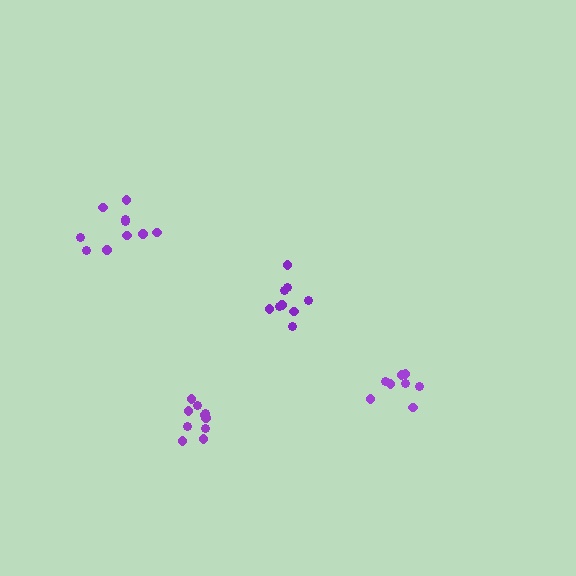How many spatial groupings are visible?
There are 4 spatial groupings.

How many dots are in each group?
Group 1: 8 dots, Group 2: 10 dots, Group 3: 10 dots, Group 4: 10 dots (38 total).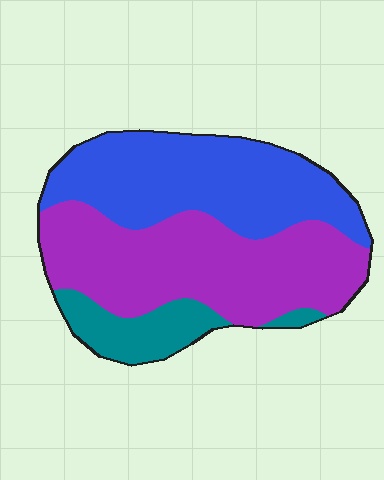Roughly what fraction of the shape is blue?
Blue takes up about two fifths (2/5) of the shape.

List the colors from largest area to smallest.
From largest to smallest: purple, blue, teal.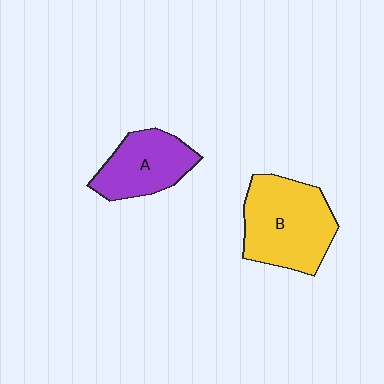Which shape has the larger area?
Shape B (yellow).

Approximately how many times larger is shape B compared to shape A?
Approximately 1.4 times.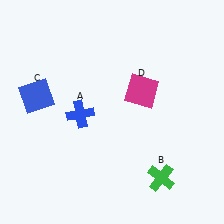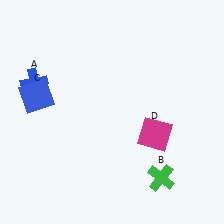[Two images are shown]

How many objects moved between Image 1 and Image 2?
2 objects moved between the two images.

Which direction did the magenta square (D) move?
The magenta square (D) moved down.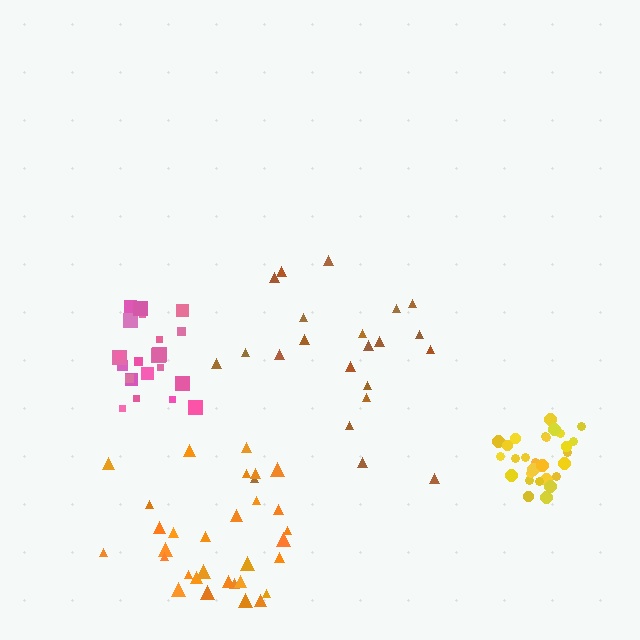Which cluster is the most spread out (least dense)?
Brown.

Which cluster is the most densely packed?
Yellow.